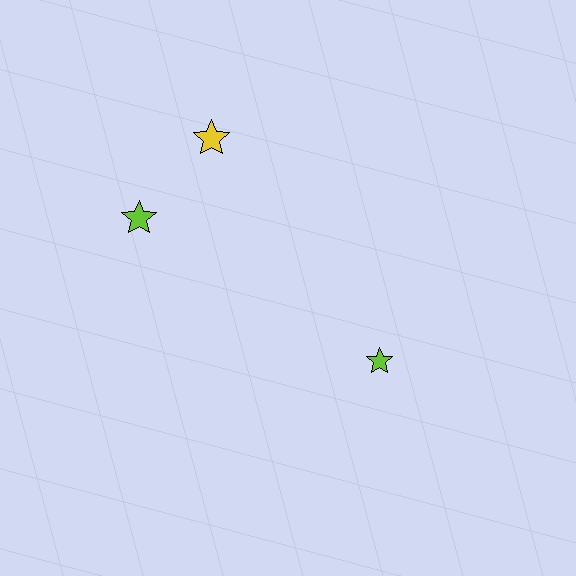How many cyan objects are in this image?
There are no cyan objects.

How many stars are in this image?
There are 3 stars.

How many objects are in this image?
There are 3 objects.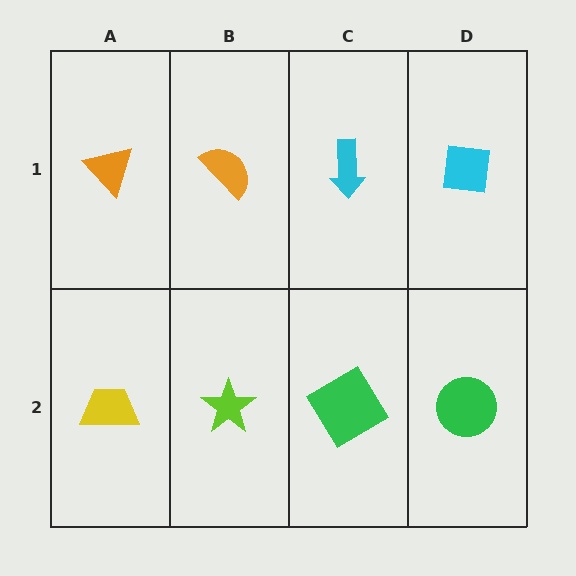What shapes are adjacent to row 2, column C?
A cyan arrow (row 1, column C), a lime star (row 2, column B), a green circle (row 2, column D).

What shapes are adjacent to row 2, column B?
An orange semicircle (row 1, column B), a yellow trapezoid (row 2, column A), a green diamond (row 2, column C).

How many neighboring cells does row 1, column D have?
2.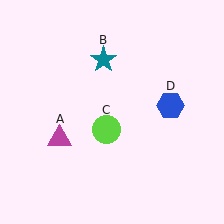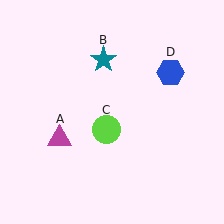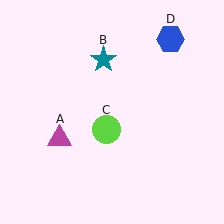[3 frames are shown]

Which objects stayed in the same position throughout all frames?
Magenta triangle (object A) and teal star (object B) and lime circle (object C) remained stationary.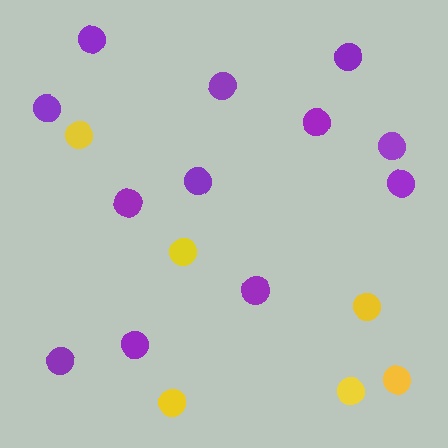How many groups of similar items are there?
There are 2 groups: one group of purple circles (12) and one group of yellow circles (6).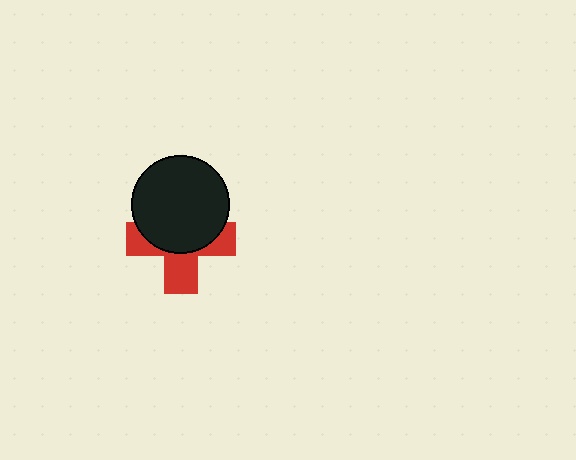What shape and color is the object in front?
The object in front is a black circle.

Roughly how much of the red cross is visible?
A small part of it is visible (roughly 45%).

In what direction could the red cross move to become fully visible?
The red cross could move down. That would shift it out from behind the black circle entirely.